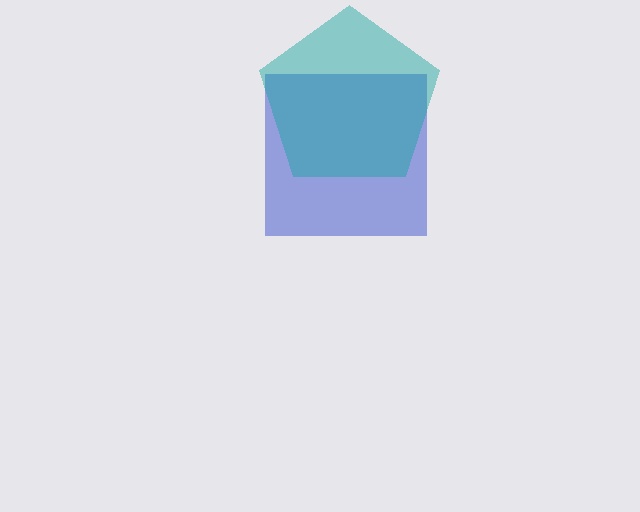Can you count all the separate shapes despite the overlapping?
Yes, there are 2 separate shapes.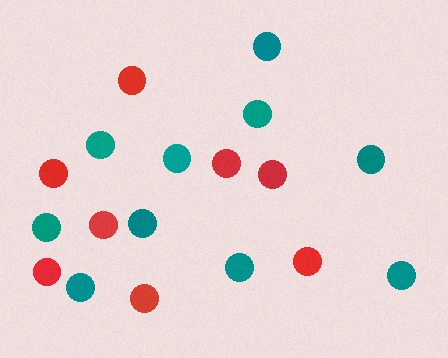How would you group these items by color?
There are 2 groups: one group of red circles (8) and one group of teal circles (10).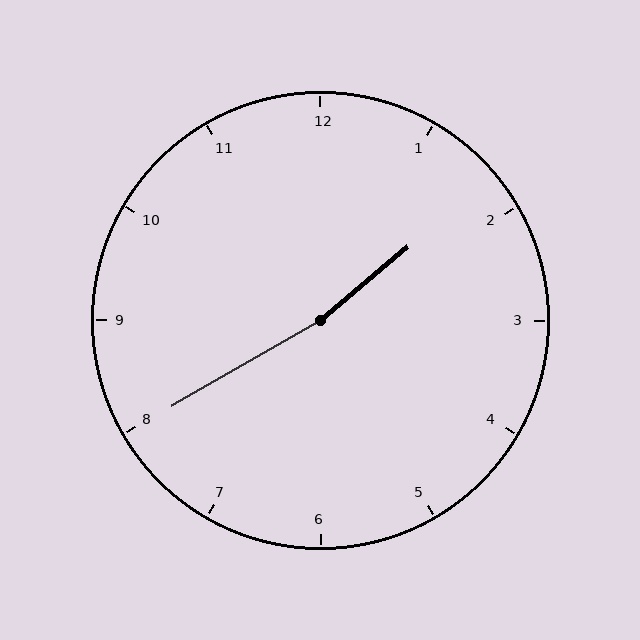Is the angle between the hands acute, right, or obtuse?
It is obtuse.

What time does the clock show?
1:40.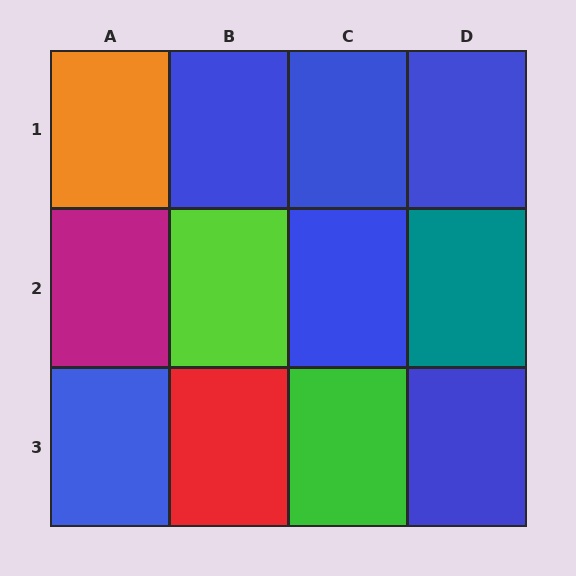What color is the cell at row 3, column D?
Blue.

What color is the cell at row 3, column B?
Red.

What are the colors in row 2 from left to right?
Magenta, lime, blue, teal.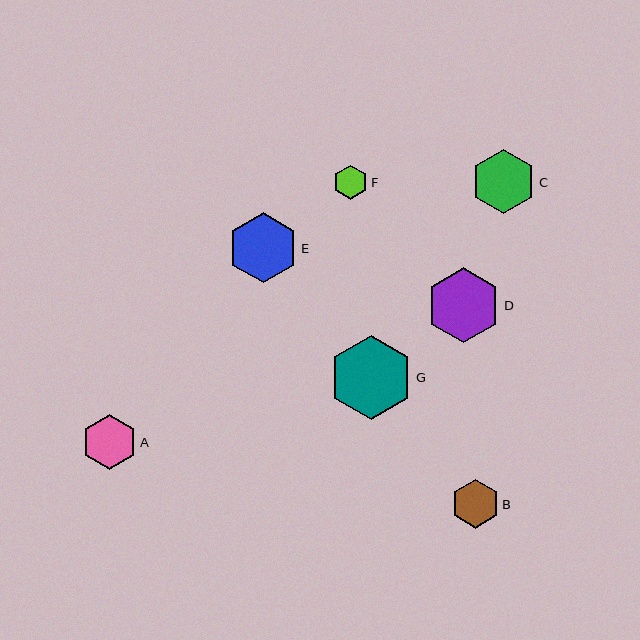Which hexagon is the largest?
Hexagon G is the largest with a size of approximately 85 pixels.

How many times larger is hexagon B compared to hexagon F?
Hexagon B is approximately 1.4 times the size of hexagon F.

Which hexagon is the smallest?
Hexagon F is the smallest with a size of approximately 34 pixels.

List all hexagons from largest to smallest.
From largest to smallest: G, D, E, C, A, B, F.